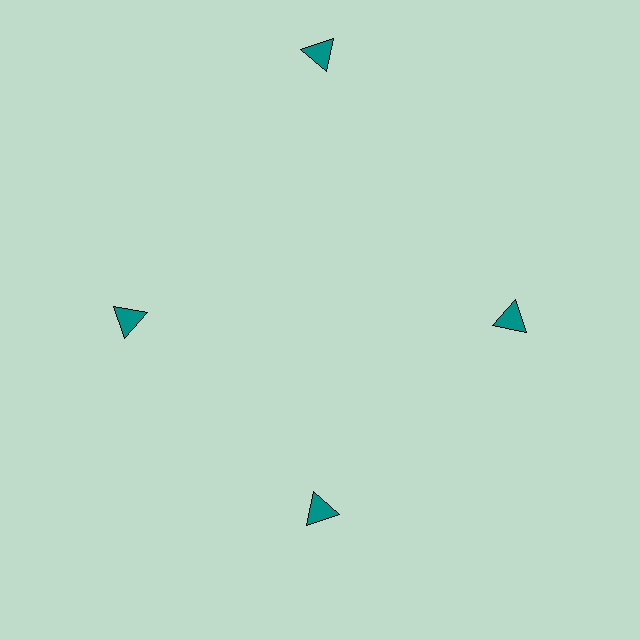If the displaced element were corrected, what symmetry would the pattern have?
It would have 4-fold rotational symmetry — the pattern would map onto itself every 90 degrees.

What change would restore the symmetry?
The symmetry would be restored by moving it inward, back onto the ring so that all 4 triangles sit at equal angles and equal distance from the center.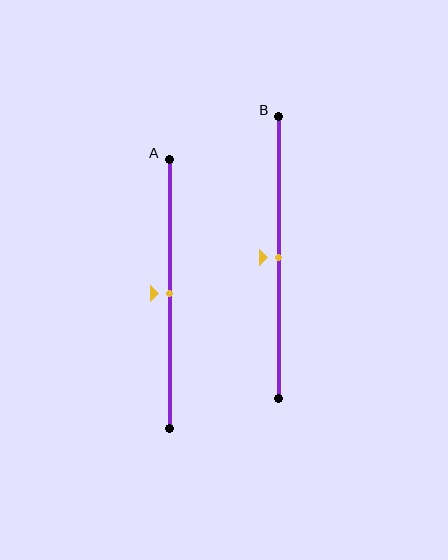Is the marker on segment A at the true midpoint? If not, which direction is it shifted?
Yes, the marker on segment A is at the true midpoint.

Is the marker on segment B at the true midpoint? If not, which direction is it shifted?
Yes, the marker on segment B is at the true midpoint.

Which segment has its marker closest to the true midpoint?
Segment A has its marker closest to the true midpoint.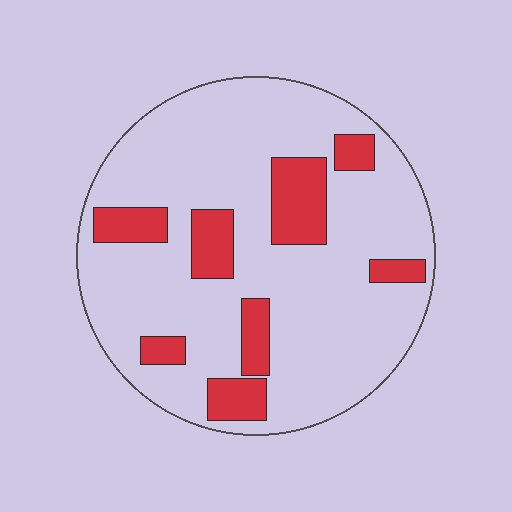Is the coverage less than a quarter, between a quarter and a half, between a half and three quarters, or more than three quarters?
Less than a quarter.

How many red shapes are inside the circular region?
8.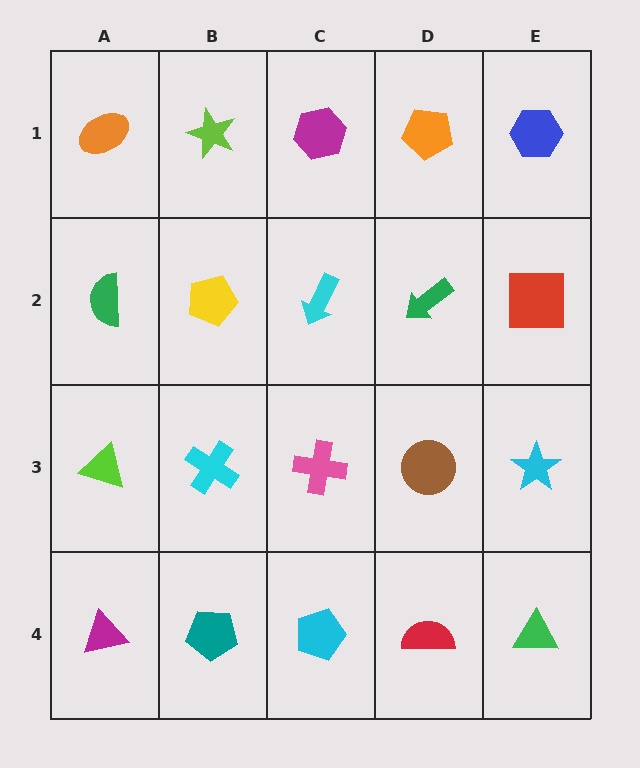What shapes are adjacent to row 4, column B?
A cyan cross (row 3, column B), a magenta triangle (row 4, column A), a cyan pentagon (row 4, column C).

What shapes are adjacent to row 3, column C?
A cyan arrow (row 2, column C), a cyan pentagon (row 4, column C), a cyan cross (row 3, column B), a brown circle (row 3, column D).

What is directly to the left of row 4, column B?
A magenta triangle.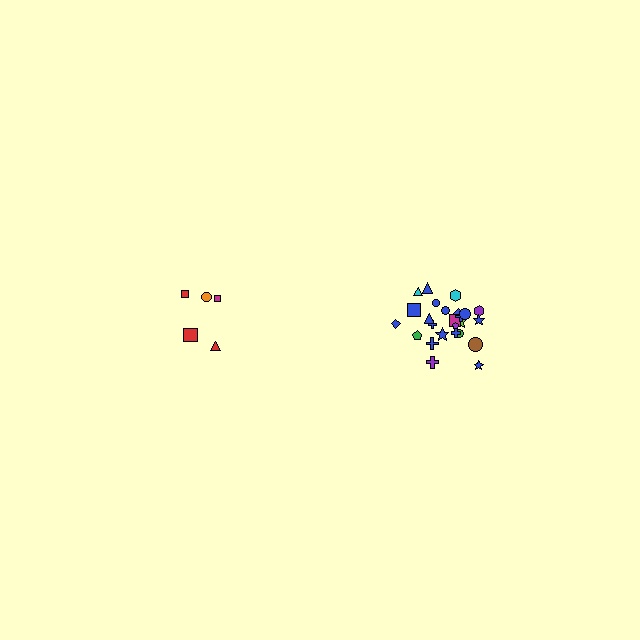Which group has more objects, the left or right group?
The right group.